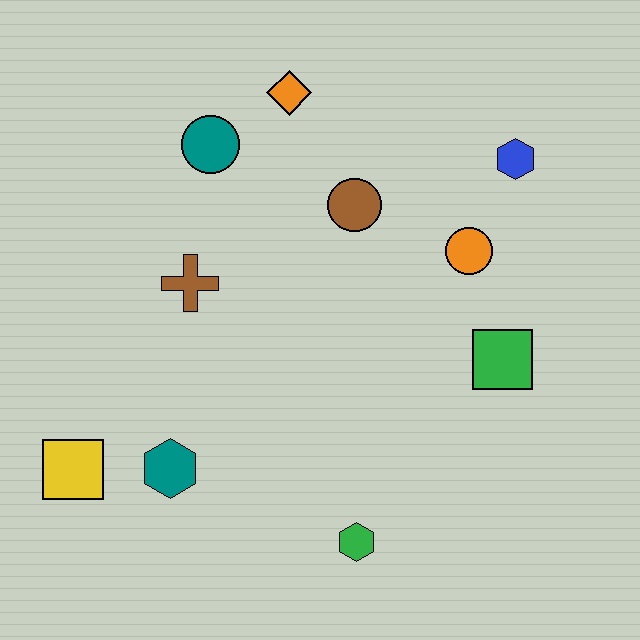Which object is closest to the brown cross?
The teal circle is closest to the brown cross.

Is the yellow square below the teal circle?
Yes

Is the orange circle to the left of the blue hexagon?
Yes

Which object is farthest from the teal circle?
The green hexagon is farthest from the teal circle.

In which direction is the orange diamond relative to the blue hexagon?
The orange diamond is to the left of the blue hexagon.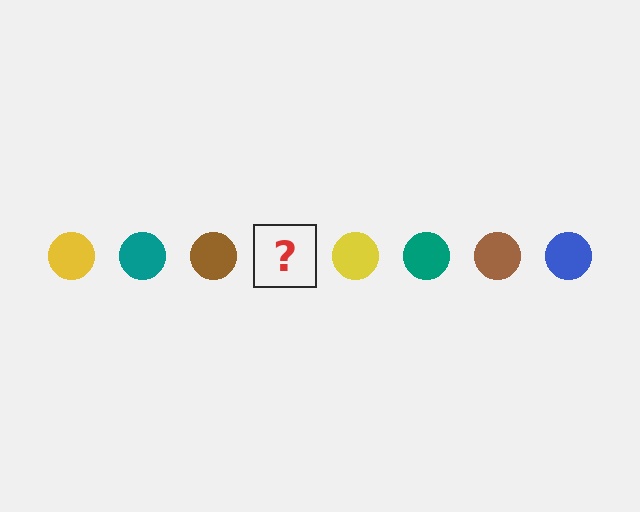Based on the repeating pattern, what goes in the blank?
The blank should be a blue circle.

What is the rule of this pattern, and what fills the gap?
The rule is that the pattern cycles through yellow, teal, brown, blue circles. The gap should be filled with a blue circle.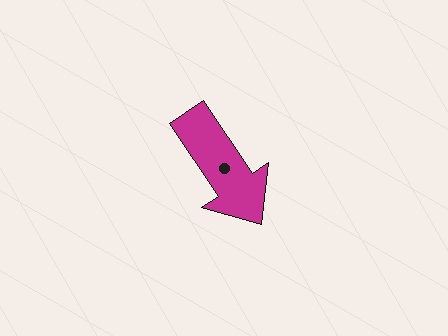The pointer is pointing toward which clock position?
Roughly 5 o'clock.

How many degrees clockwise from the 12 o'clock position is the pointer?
Approximately 146 degrees.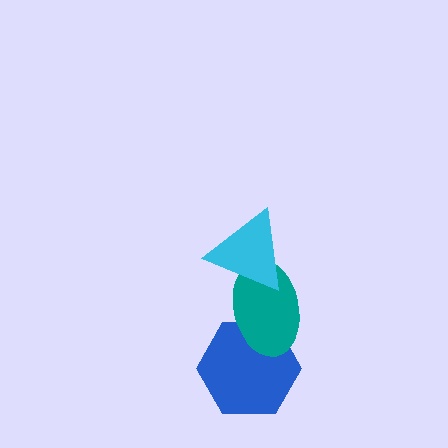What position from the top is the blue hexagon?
The blue hexagon is 3rd from the top.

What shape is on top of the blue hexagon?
The teal ellipse is on top of the blue hexagon.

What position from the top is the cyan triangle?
The cyan triangle is 1st from the top.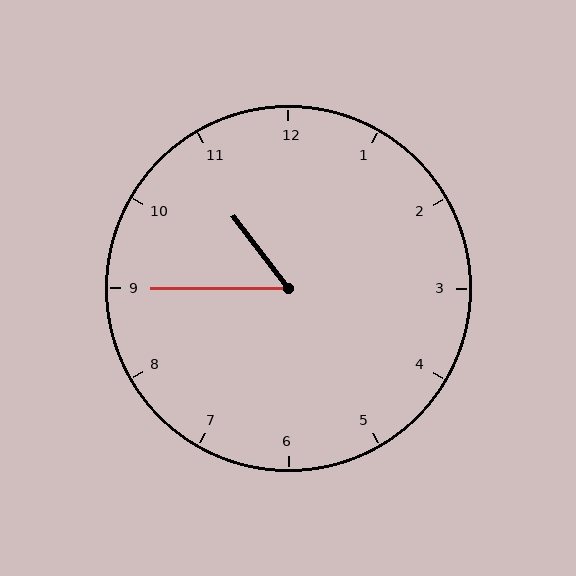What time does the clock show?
10:45.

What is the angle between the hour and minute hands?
Approximately 52 degrees.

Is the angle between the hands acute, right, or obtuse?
It is acute.